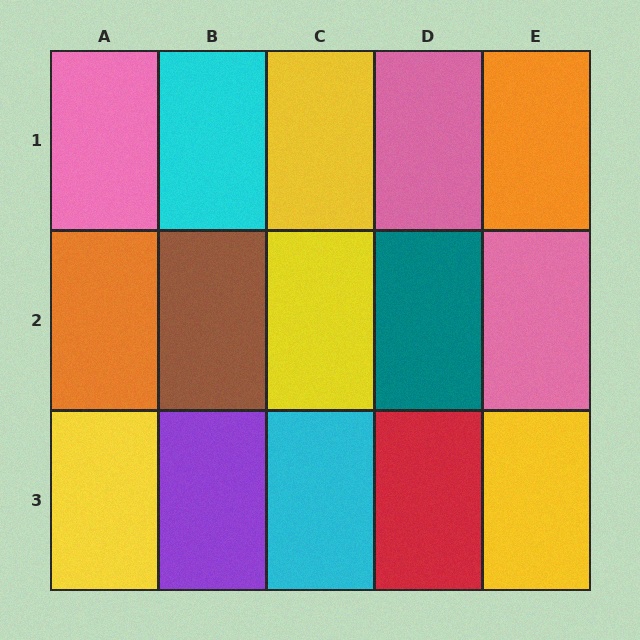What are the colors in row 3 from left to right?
Yellow, purple, cyan, red, yellow.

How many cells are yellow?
4 cells are yellow.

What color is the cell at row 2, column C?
Yellow.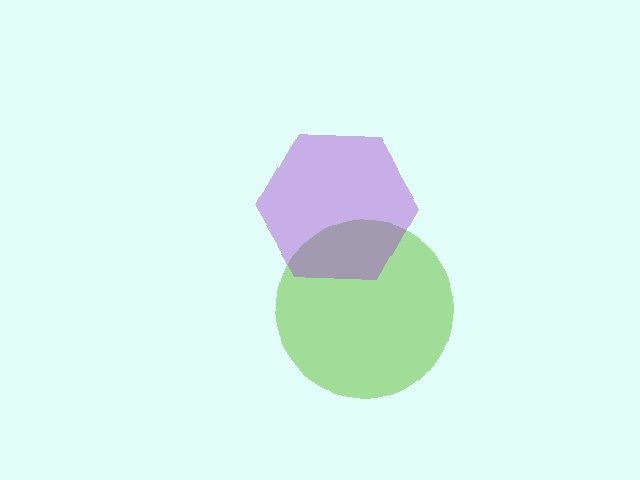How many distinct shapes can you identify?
There are 2 distinct shapes: a lime circle, a purple hexagon.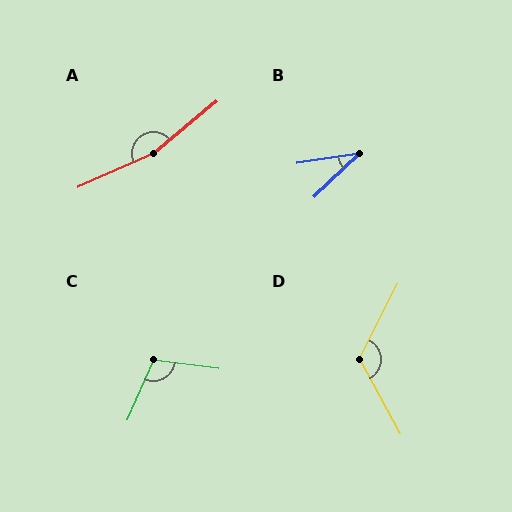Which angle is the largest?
A, at approximately 165 degrees.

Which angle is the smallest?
B, at approximately 35 degrees.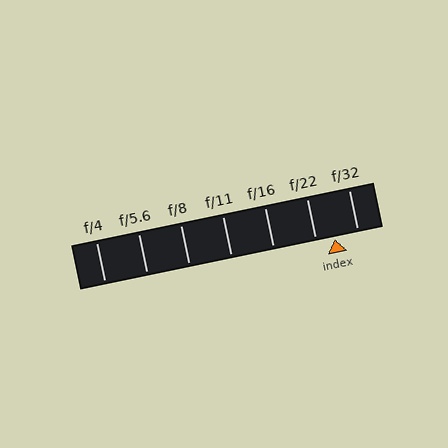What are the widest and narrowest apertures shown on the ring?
The widest aperture shown is f/4 and the narrowest is f/32.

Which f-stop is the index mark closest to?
The index mark is closest to f/22.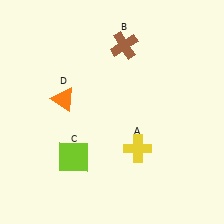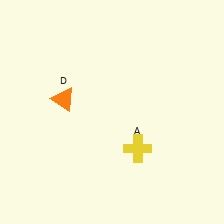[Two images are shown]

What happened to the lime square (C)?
The lime square (C) was removed in Image 2. It was in the bottom-left area of Image 1.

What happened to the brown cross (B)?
The brown cross (B) was removed in Image 2. It was in the top-right area of Image 1.